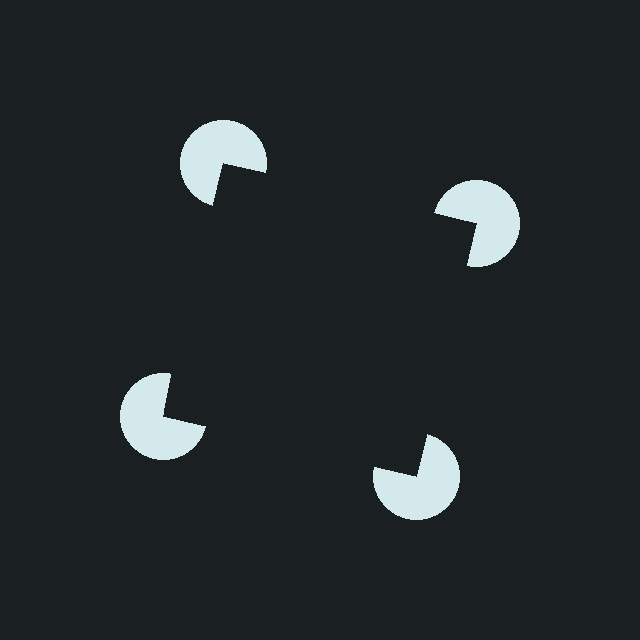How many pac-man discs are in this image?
There are 4 — one at each vertex of the illusory square.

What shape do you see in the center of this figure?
An illusory square — its edges are inferred from the aligned wedge cuts in the pac-man discs, not physically drawn.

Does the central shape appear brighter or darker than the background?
It typically appears slightly darker than the background, even though no actual brightness change is drawn.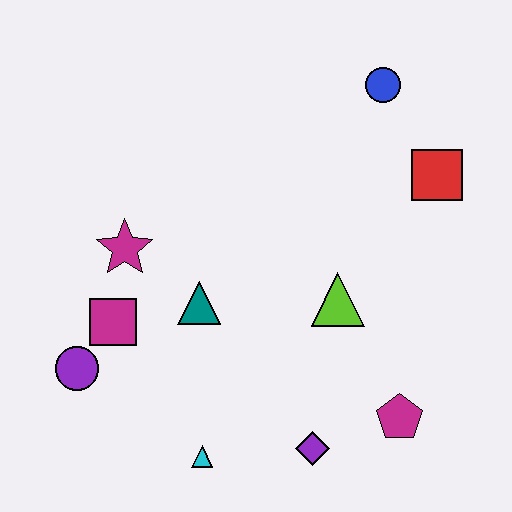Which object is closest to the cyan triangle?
The purple diamond is closest to the cyan triangle.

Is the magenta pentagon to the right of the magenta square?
Yes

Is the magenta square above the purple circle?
Yes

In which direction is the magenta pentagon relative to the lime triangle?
The magenta pentagon is below the lime triangle.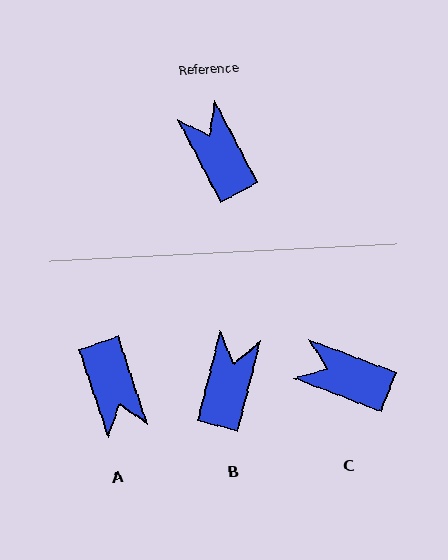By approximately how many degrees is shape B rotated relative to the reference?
Approximately 41 degrees clockwise.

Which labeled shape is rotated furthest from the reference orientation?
A, about 171 degrees away.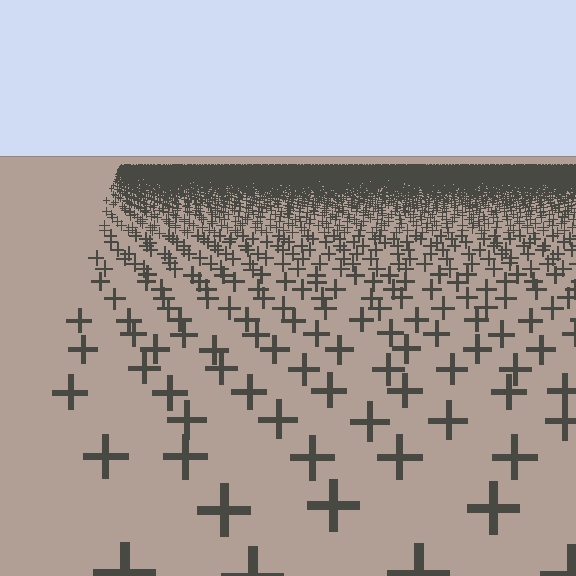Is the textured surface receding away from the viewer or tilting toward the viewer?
The surface is receding away from the viewer. Texture elements get smaller and denser toward the top.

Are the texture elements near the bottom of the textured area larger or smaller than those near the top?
Larger. Near the bottom, elements are closer to the viewer and appear at a bigger on-screen size.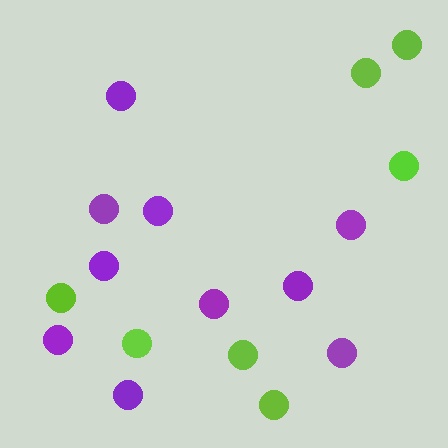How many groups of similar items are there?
There are 2 groups: one group of purple circles (10) and one group of lime circles (7).